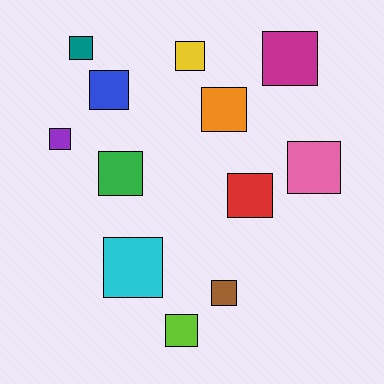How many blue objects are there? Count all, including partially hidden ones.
There is 1 blue object.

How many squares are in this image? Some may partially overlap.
There are 12 squares.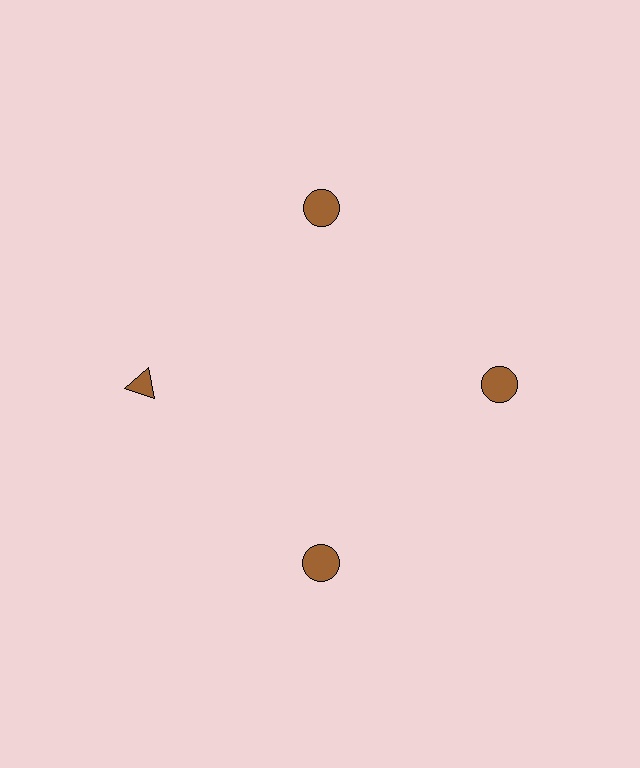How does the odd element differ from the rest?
It has a different shape: triangle instead of circle.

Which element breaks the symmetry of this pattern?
The brown triangle at roughly the 9 o'clock position breaks the symmetry. All other shapes are brown circles.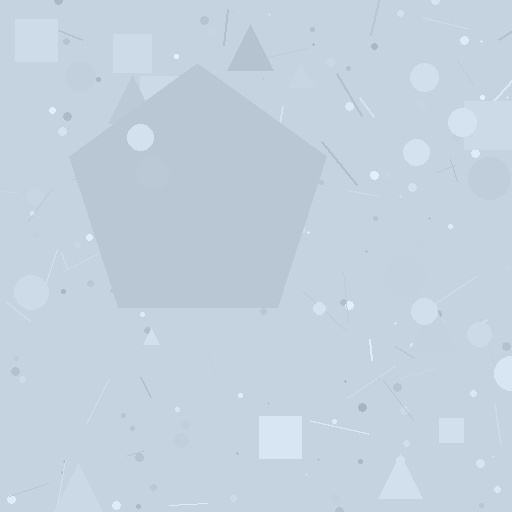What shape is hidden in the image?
A pentagon is hidden in the image.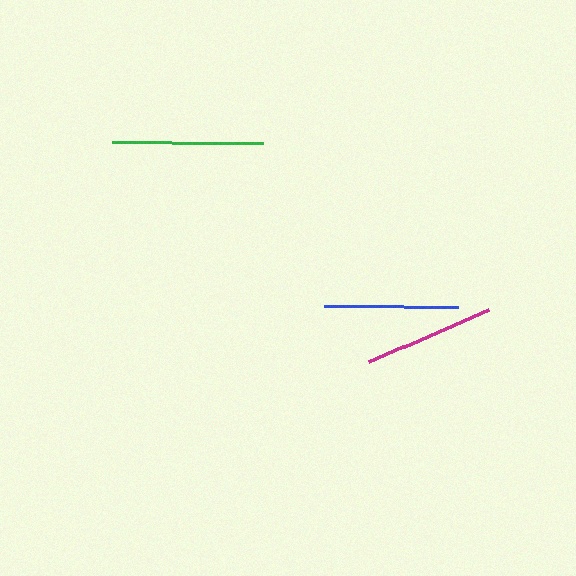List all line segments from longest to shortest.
From longest to shortest: green, blue, magenta.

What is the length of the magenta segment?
The magenta segment is approximately 131 pixels long.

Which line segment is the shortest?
The magenta line is the shortest at approximately 131 pixels.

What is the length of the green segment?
The green segment is approximately 151 pixels long.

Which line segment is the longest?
The green line is the longest at approximately 151 pixels.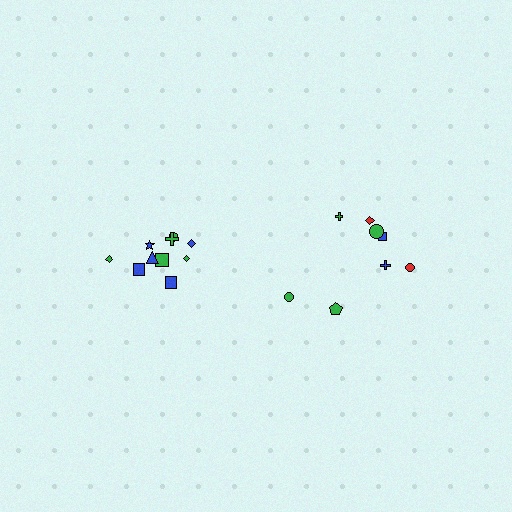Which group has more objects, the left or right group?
The left group.